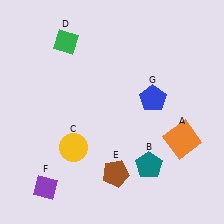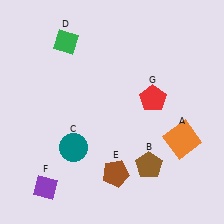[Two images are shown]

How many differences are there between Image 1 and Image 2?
There are 3 differences between the two images.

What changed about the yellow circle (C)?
In Image 1, C is yellow. In Image 2, it changed to teal.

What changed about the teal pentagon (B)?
In Image 1, B is teal. In Image 2, it changed to brown.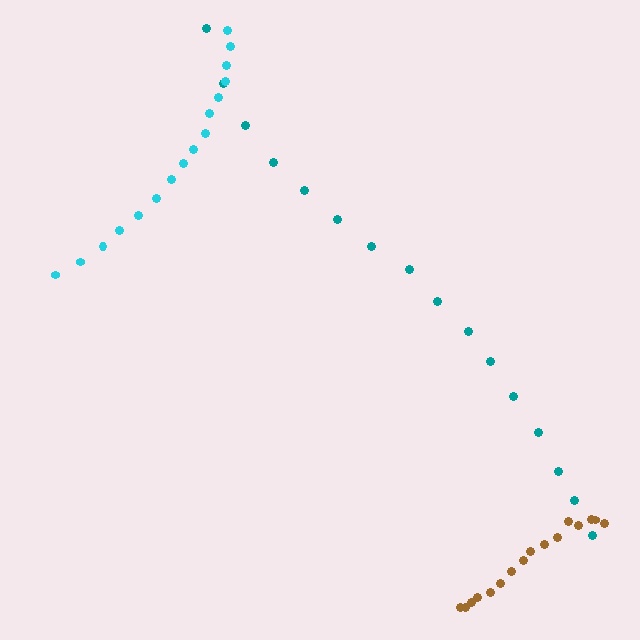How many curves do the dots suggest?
There are 3 distinct paths.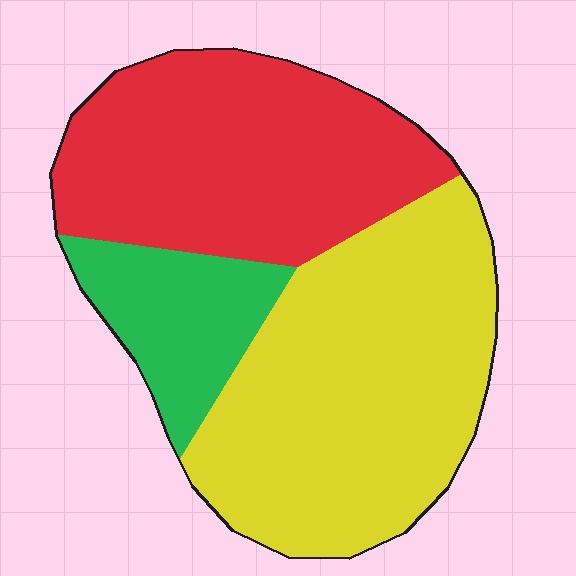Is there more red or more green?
Red.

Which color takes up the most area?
Yellow, at roughly 45%.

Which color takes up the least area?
Green, at roughly 15%.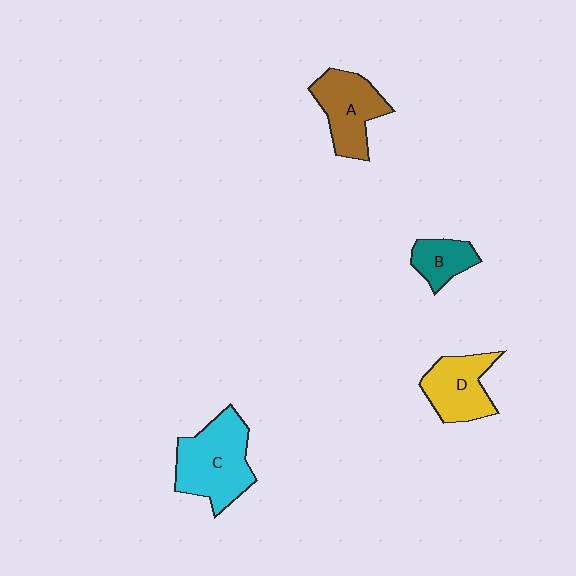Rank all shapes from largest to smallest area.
From largest to smallest: C (cyan), A (brown), D (yellow), B (teal).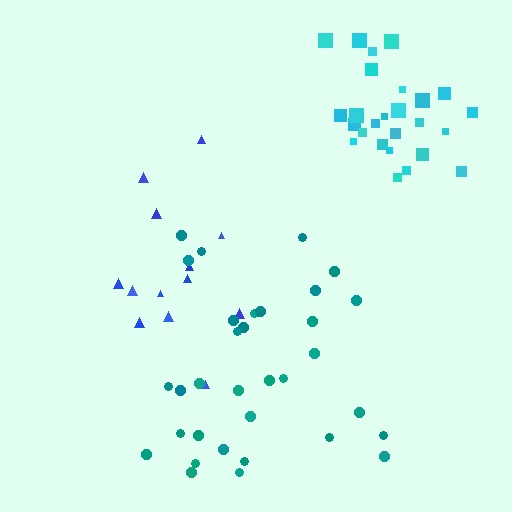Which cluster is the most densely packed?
Cyan.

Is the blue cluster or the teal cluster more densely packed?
Teal.